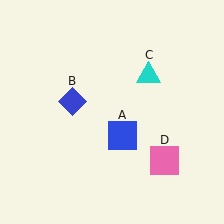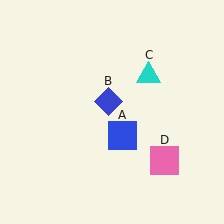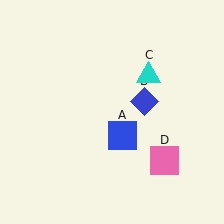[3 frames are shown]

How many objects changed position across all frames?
1 object changed position: blue diamond (object B).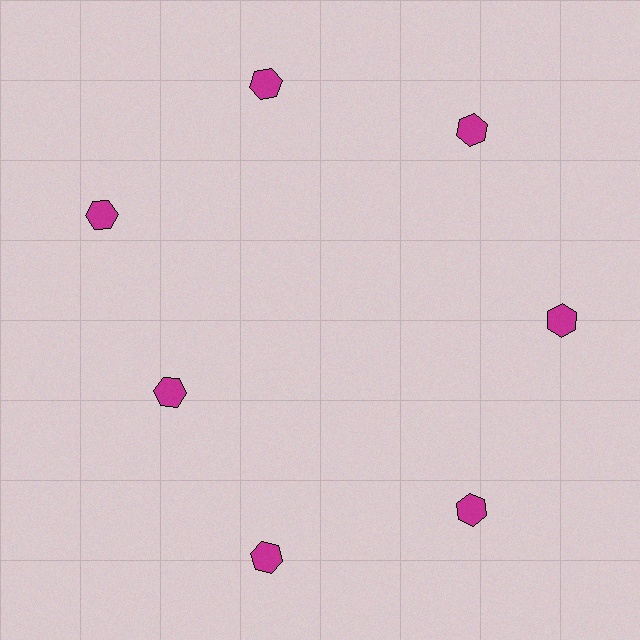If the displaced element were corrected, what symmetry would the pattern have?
It would have 7-fold rotational symmetry — the pattern would map onto itself every 51 degrees.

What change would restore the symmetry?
The symmetry would be restored by moving it outward, back onto the ring so that all 7 hexagons sit at equal angles and equal distance from the center.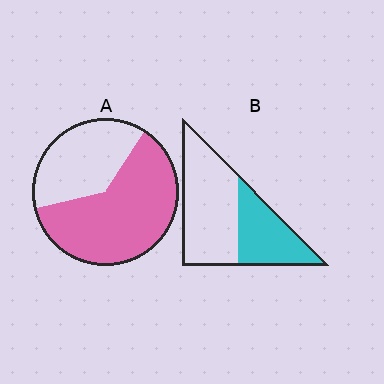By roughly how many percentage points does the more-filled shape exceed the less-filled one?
By roughly 25 percentage points (A over B).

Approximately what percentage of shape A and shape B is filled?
A is approximately 60% and B is approximately 40%.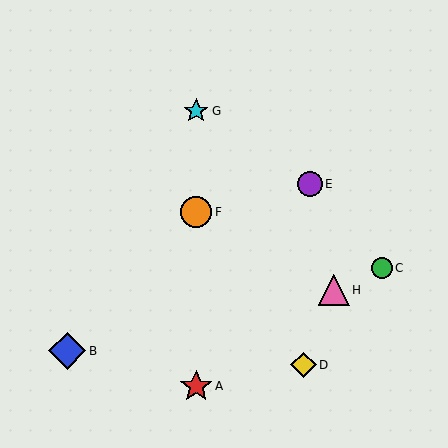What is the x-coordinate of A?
Object A is at x≈196.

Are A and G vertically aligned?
Yes, both are at x≈196.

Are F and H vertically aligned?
No, F is at x≈196 and H is at x≈334.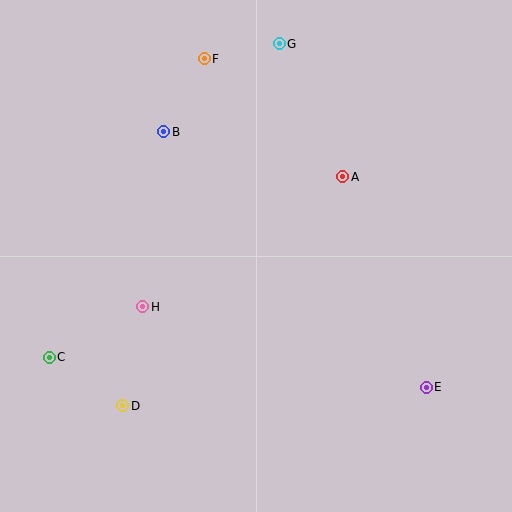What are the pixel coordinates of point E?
Point E is at (426, 387).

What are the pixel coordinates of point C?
Point C is at (49, 357).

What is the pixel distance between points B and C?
The distance between B and C is 253 pixels.